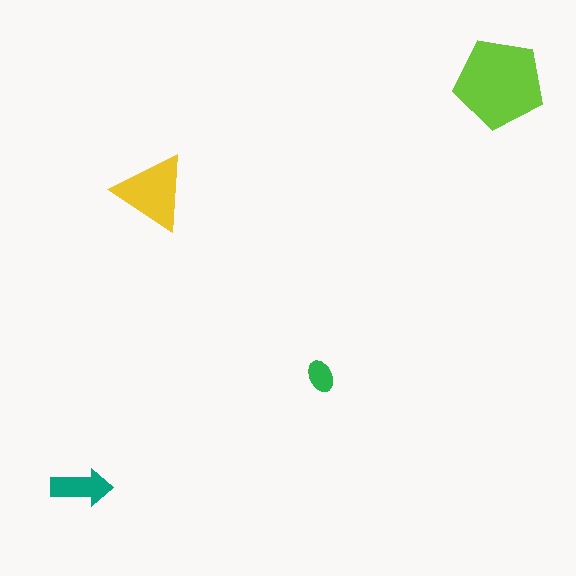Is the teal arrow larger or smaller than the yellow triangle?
Smaller.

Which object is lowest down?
The teal arrow is bottommost.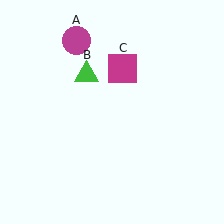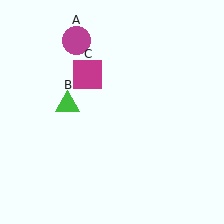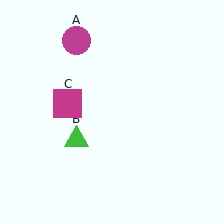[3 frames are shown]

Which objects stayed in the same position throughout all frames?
Magenta circle (object A) remained stationary.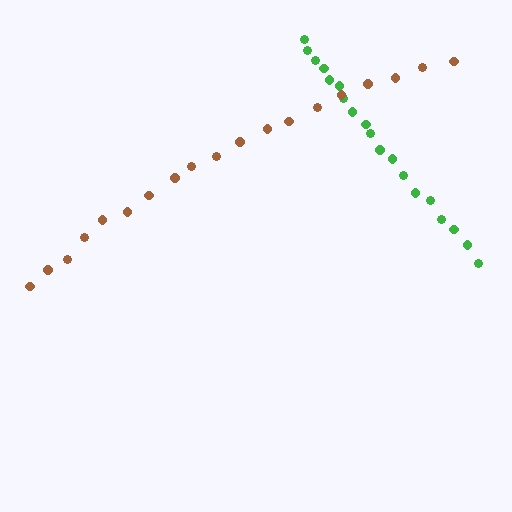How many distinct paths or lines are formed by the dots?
There are 2 distinct paths.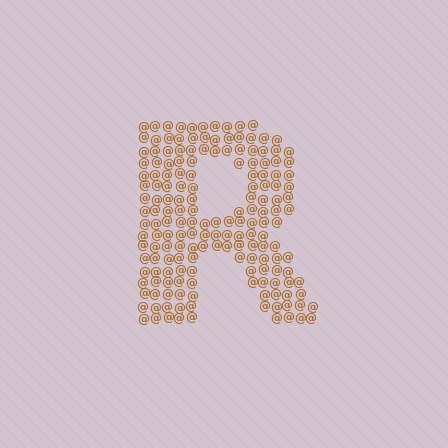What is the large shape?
The large shape is the letter R.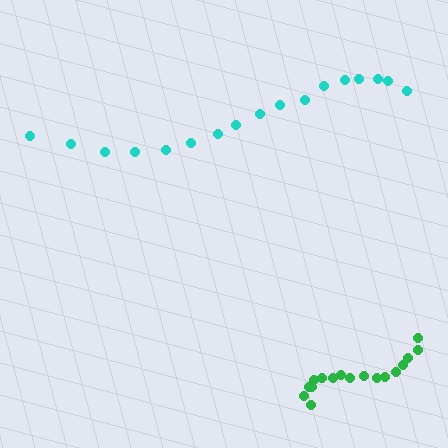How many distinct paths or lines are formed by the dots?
There are 2 distinct paths.